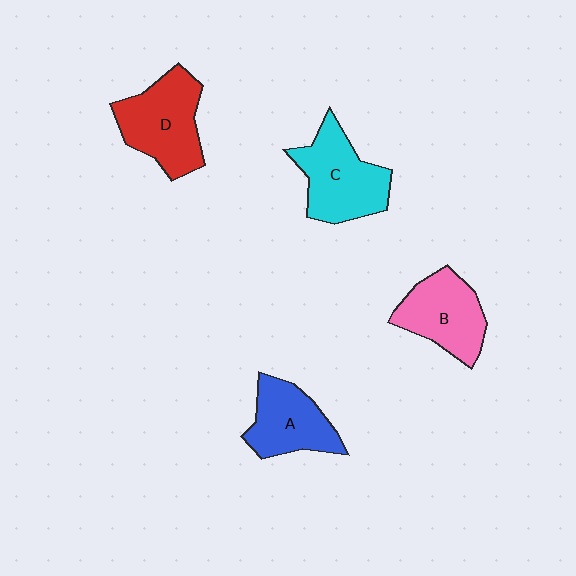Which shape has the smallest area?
Shape A (blue).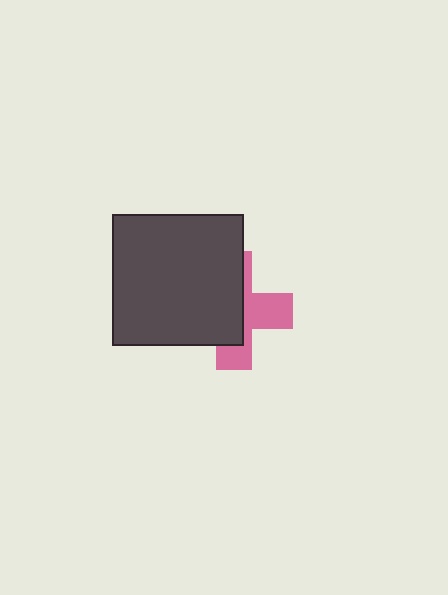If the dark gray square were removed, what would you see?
You would see the complete pink cross.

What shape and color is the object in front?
The object in front is a dark gray square.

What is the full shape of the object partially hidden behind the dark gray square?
The partially hidden object is a pink cross.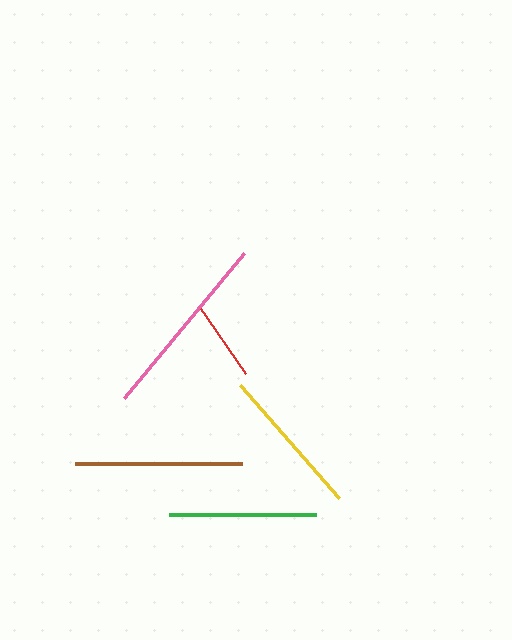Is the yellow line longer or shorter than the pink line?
The pink line is longer than the yellow line.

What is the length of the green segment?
The green segment is approximately 147 pixels long.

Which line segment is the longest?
The pink line is the longest at approximately 188 pixels.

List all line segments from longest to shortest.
From longest to shortest: pink, brown, yellow, green, red.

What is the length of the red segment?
The red segment is approximately 83 pixels long.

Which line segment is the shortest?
The red line is the shortest at approximately 83 pixels.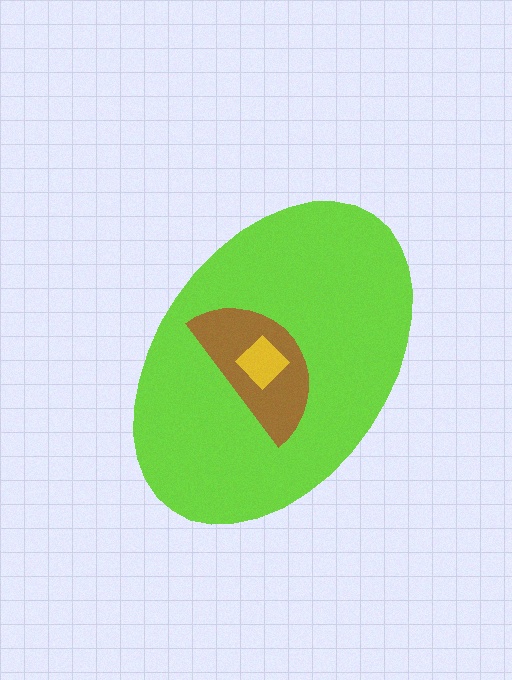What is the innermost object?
The yellow diamond.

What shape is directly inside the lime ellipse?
The brown semicircle.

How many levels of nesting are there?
3.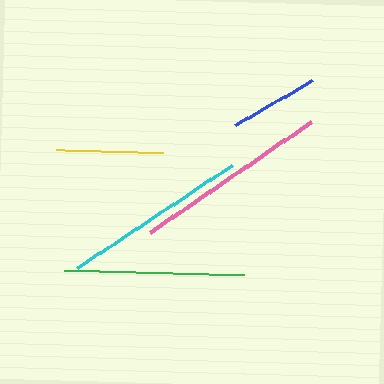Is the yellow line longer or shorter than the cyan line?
The cyan line is longer than the yellow line.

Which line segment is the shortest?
The blue line is the shortest at approximately 89 pixels.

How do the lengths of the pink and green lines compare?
The pink and green lines are approximately the same length.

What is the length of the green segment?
The green segment is approximately 179 pixels long.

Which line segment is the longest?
The pink line is the longest at approximately 195 pixels.